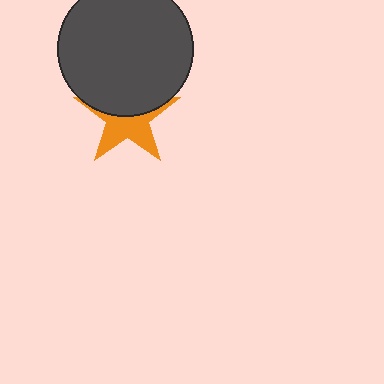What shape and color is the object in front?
The object in front is a dark gray circle.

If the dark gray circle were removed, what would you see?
You would see the complete orange star.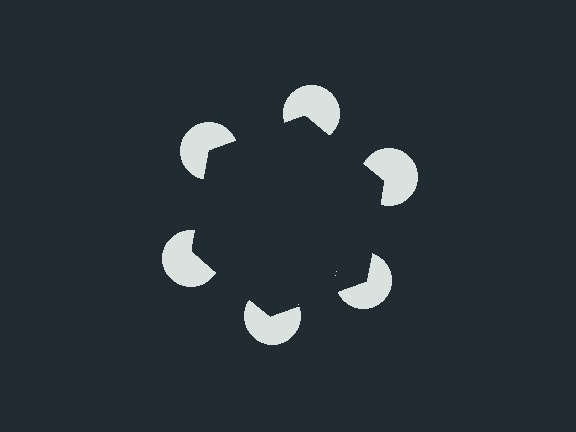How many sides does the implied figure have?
6 sides.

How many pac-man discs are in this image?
There are 6 — one at each vertex of the illusory hexagon.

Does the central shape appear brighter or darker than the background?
It typically appears slightly darker than the background, even though no actual brightness change is drawn.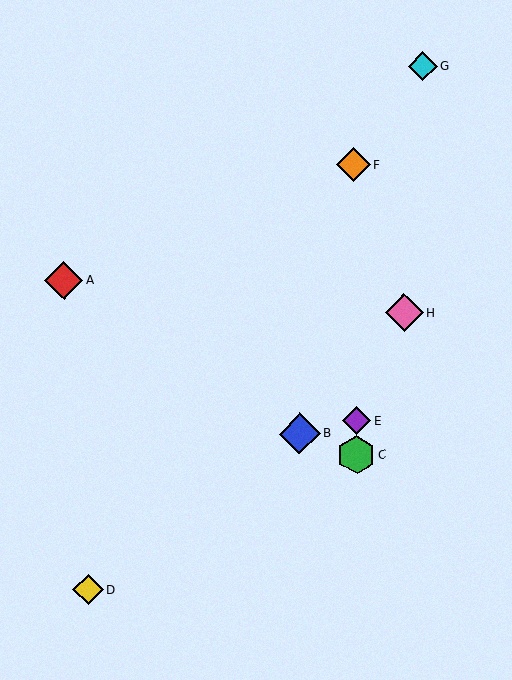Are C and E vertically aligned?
Yes, both are at x≈357.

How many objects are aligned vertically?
3 objects (C, E, F) are aligned vertically.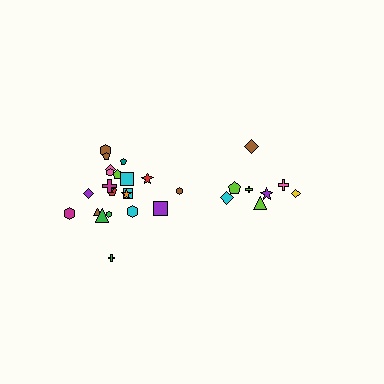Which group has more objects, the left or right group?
The left group.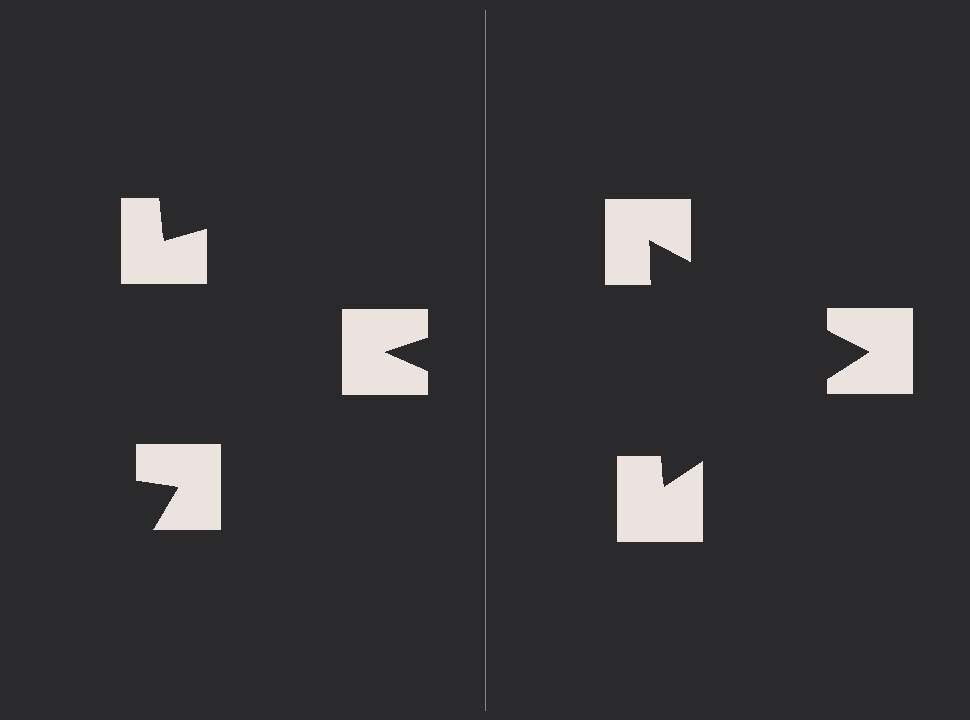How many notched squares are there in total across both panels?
6 — 3 on each side.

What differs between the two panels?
The notched squares are positioned identically on both sides; only the wedge orientations differ. On the right they align to a triangle; on the left they are misaligned.